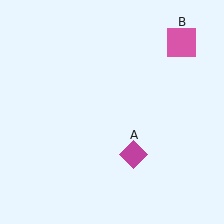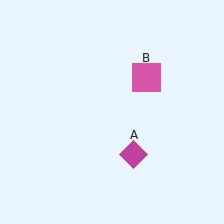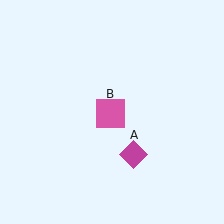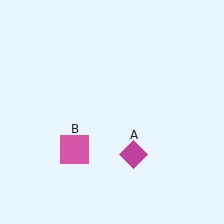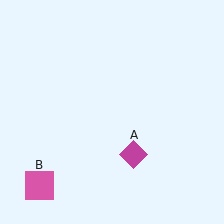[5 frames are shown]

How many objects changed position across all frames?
1 object changed position: pink square (object B).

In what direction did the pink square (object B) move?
The pink square (object B) moved down and to the left.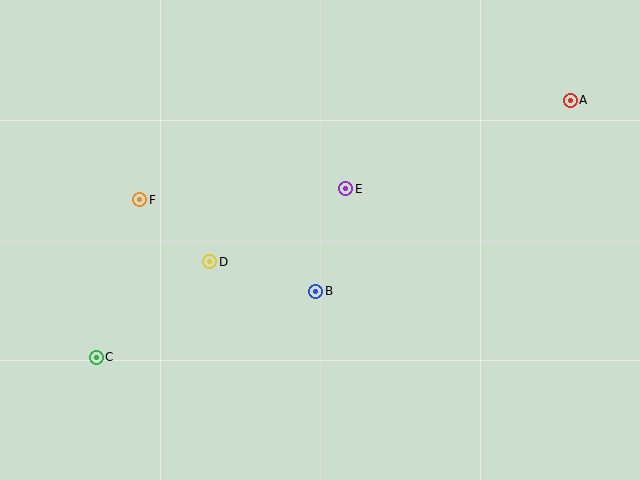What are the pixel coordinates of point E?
Point E is at (346, 189).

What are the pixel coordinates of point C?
Point C is at (96, 357).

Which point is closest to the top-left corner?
Point F is closest to the top-left corner.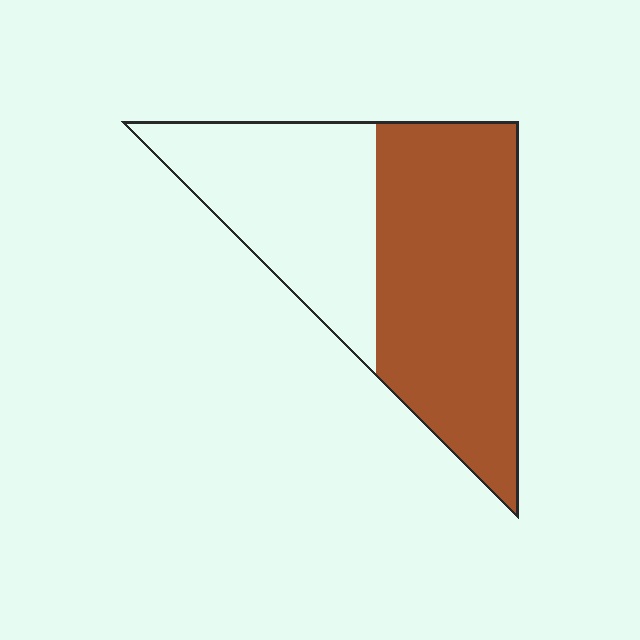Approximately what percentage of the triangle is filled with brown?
Approximately 60%.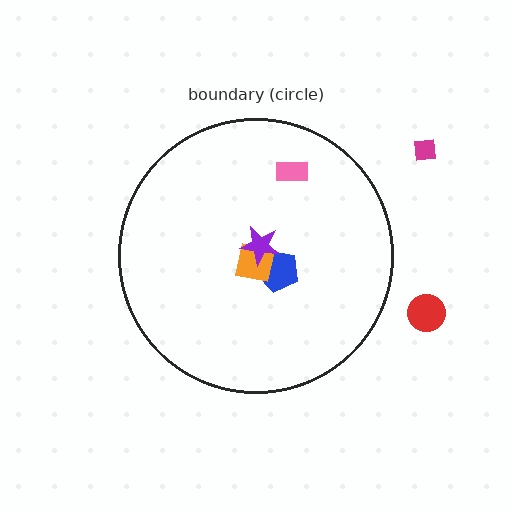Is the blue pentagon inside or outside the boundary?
Inside.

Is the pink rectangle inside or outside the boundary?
Inside.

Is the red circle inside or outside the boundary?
Outside.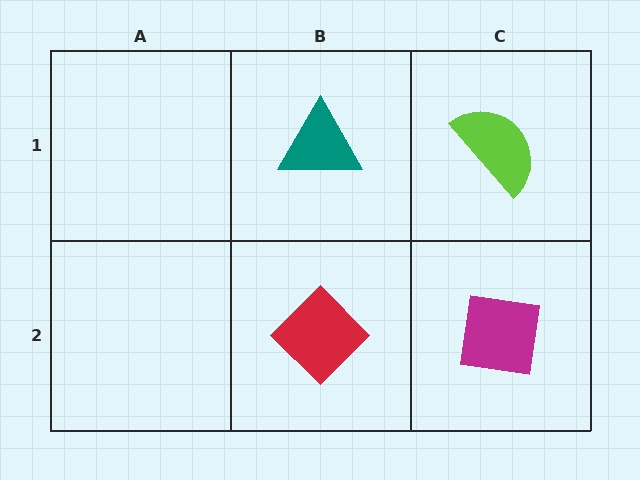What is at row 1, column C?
A lime semicircle.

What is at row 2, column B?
A red diamond.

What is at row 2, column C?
A magenta square.